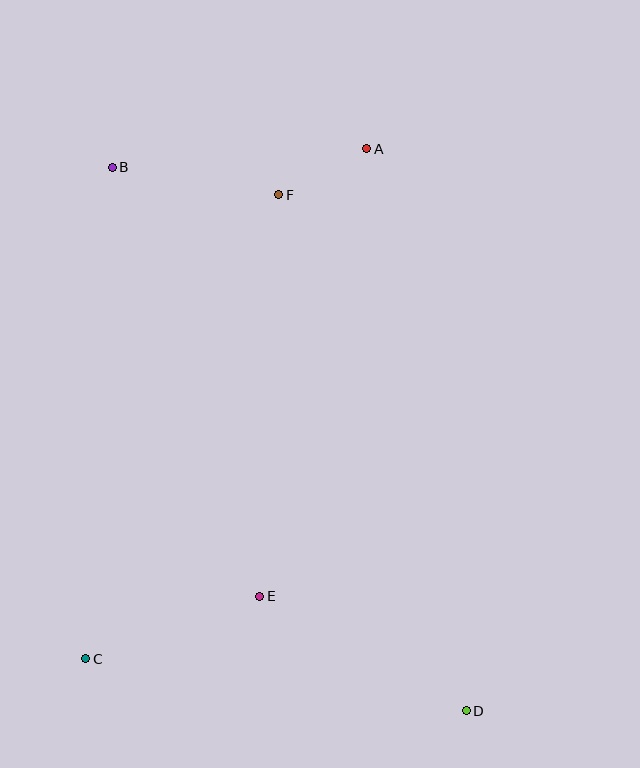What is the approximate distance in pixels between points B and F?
The distance between B and F is approximately 169 pixels.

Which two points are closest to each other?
Points A and F are closest to each other.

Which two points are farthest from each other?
Points B and D are farthest from each other.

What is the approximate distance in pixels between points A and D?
The distance between A and D is approximately 571 pixels.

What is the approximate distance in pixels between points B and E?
The distance between B and E is approximately 454 pixels.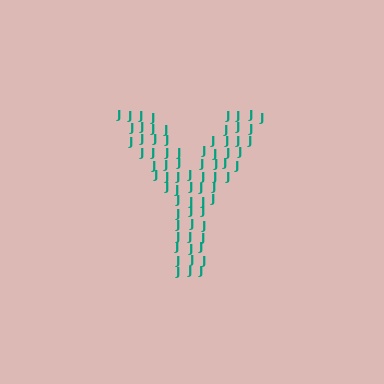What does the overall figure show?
The overall figure shows the letter Y.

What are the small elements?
The small elements are letter J's.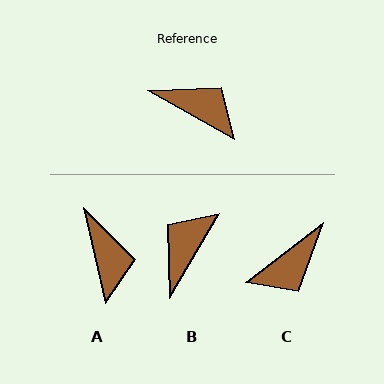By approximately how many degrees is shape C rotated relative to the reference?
Approximately 113 degrees clockwise.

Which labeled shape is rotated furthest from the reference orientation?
C, about 113 degrees away.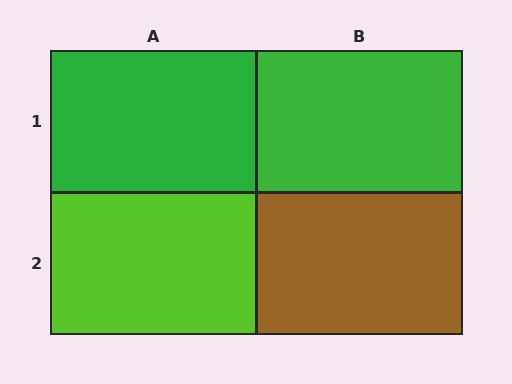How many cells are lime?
1 cell is lime.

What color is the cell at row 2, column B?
Brown.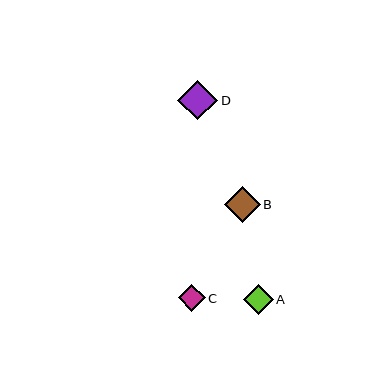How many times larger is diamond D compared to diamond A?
Diamond D is approximately 1.4 times the size of diamond A.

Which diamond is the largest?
Diamond D is the largest with a size of approximately 40 pixels.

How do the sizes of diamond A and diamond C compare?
Diamond A and diamond C are approximately the same size.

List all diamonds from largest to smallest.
From largest to smallest: D, B, A, C.